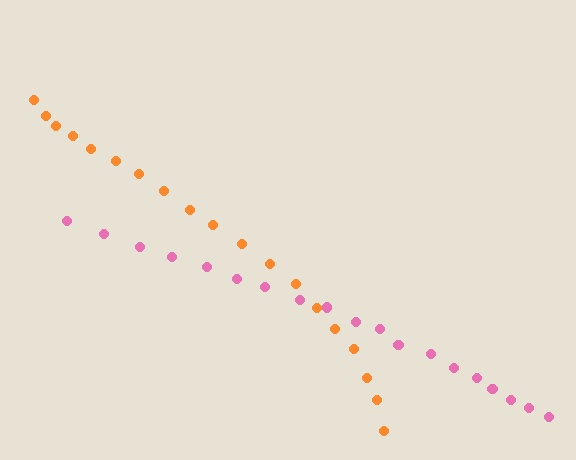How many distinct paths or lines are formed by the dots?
There are 2 distinct paths.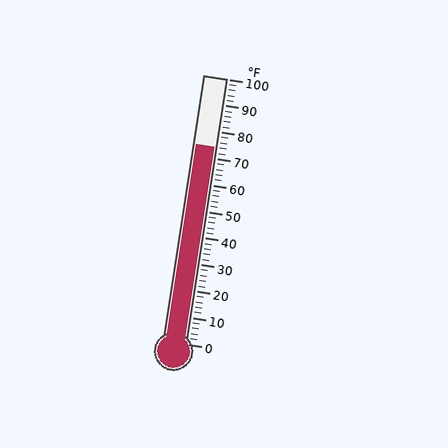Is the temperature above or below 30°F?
The temperature is above 30°F.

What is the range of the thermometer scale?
The thermometer scale ranges from 0°F to 100°F.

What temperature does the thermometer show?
The thermometer shows approximately 74°F.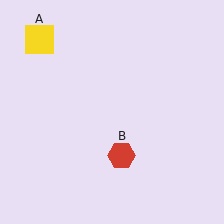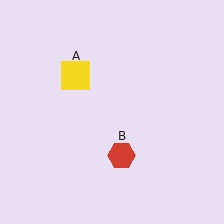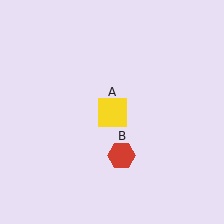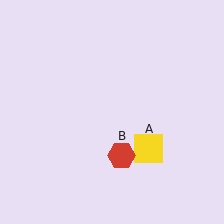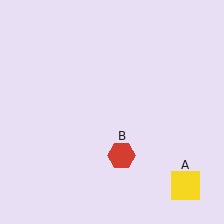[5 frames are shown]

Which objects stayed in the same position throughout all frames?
Red hexagon (object B) remained stationary.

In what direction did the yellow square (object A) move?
The yellow square (object A) moved down and to the right.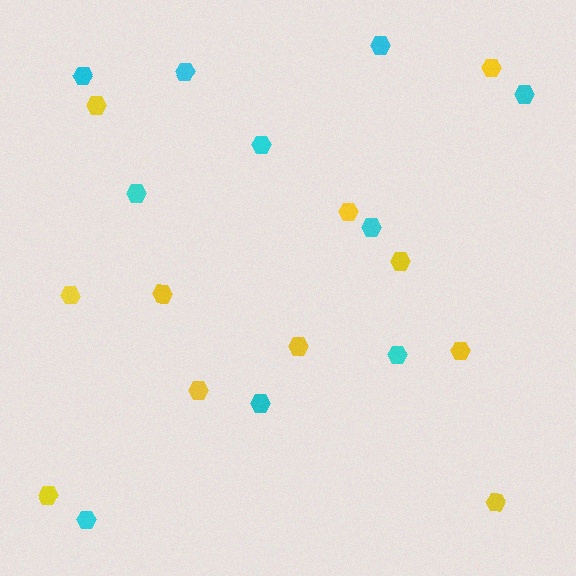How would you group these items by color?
There are 2 groups: one group of yellow hexagons (11) and one group of cyan hexagons (10).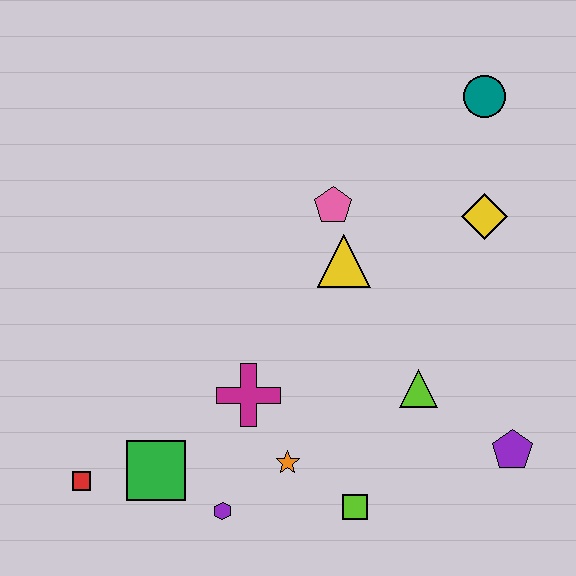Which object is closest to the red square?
The green square is closest to the red square.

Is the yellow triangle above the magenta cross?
Yes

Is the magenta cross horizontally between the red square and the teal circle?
Yes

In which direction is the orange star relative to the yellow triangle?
The orange star is below the yellow triangle.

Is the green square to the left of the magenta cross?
Yes